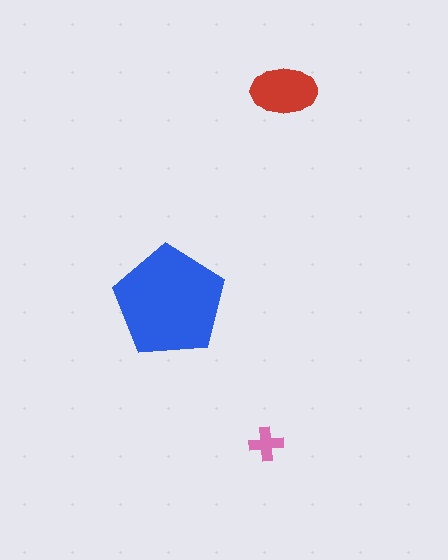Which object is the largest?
The blue pentagon.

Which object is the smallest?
The pink cross.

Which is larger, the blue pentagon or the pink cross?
The blue pentagon.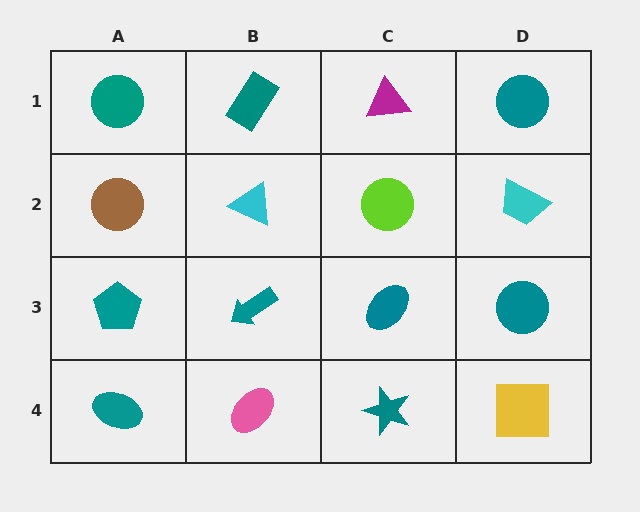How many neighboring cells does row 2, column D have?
3.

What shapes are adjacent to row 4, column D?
A teal circle (row 3, column D), a teal star (row 4, column C).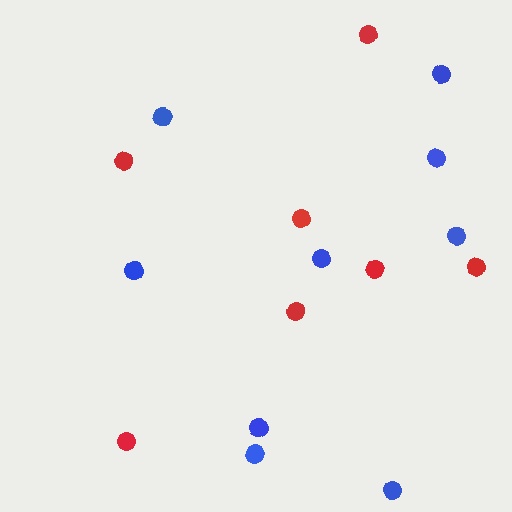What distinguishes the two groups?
There are 2 groups: one group of blue circles (9) and one group of red circles (7).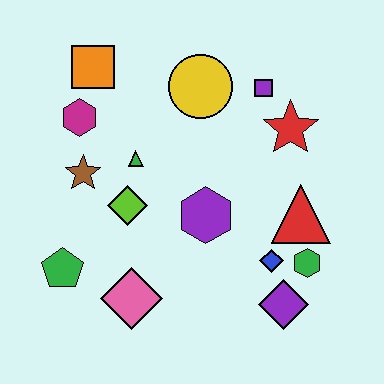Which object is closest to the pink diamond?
The green pentagon is closest to the pink diamond.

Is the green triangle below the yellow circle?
Yes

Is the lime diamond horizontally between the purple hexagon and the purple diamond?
No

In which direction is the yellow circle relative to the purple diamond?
The yellow circle is above the purple diamond.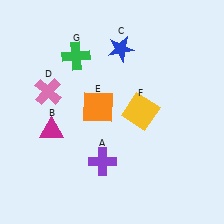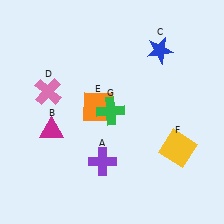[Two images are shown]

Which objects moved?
The objects that moved are: the blue star (C), the yellow square (F), the green cross (G).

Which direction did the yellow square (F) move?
The yellow square (F) moved right.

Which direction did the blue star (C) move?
The blue star (C) moved right.